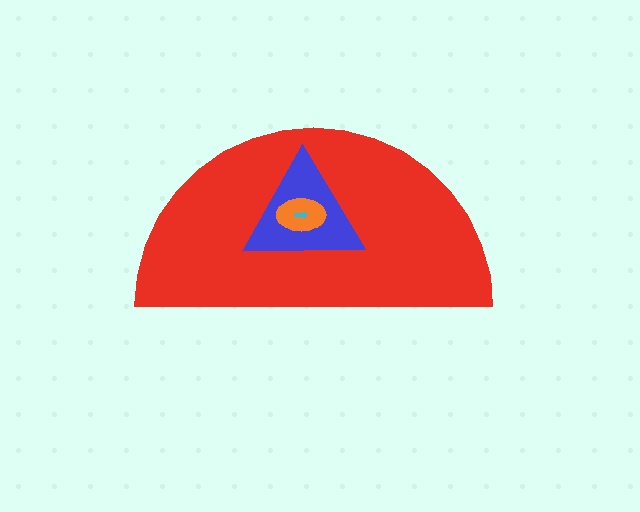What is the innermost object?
The cyan arrow.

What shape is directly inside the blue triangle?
The orange ellipse.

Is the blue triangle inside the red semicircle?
Yes.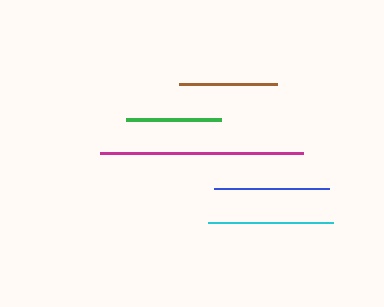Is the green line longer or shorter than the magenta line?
The magenta line is longer than the green line.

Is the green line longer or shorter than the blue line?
The blue line is longer than the green line.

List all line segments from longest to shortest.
From longest to shortest: magenta, cyan, blue, brown, green.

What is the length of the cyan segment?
The cyan segment is approximately 124 pixels long.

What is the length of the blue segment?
The blue segment is approximately 115 pixels long.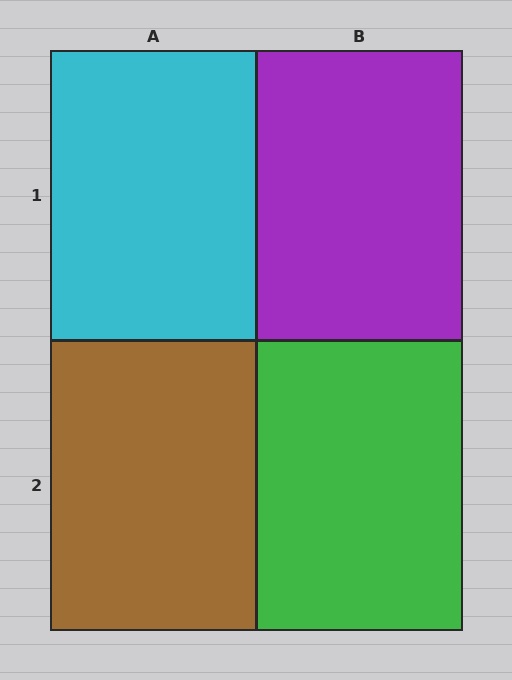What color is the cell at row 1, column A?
Cyan.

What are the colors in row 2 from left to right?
Brown, green.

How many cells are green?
1 cell is green.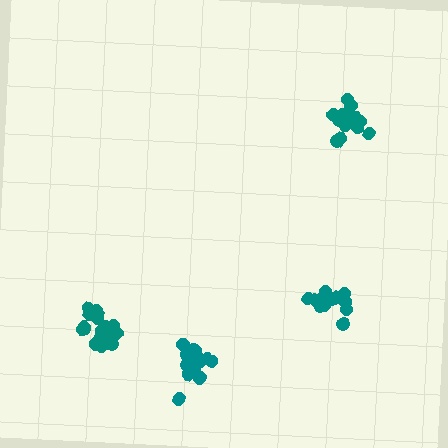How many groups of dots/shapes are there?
There are 4 groups.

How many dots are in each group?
Group 1: 15 dots, Group 2: 17 dots, Group 3: 15 dots, Group 4: 17 dots (64 total).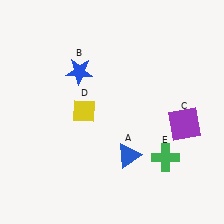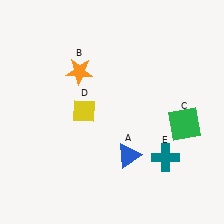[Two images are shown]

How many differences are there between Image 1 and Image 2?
There are 3 differences between the two images.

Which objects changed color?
B changed from blue to orange. C changed from purple to green. E changed from green to teal.